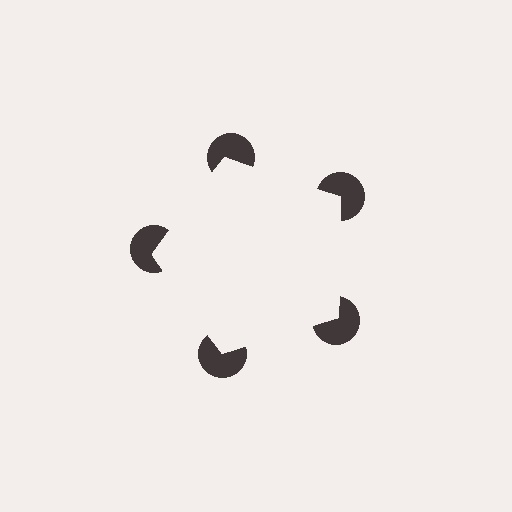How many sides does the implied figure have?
5 sides.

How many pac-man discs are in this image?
There are 5 — one at each vertex of the illusory pentagon.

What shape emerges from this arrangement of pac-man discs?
An illusory pentagon — its edges are inferred from the aligned wedge cuts in the pac-man discs, not physically drawn.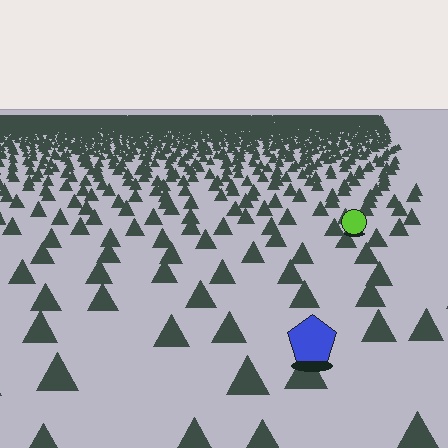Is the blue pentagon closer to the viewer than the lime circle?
Yes. The blue pentagon is closer — you can tell from the texture gradient: the ground texture is coarser near it.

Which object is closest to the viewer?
The blue pentagon is closest. The texture marks near it are larger and more spread out.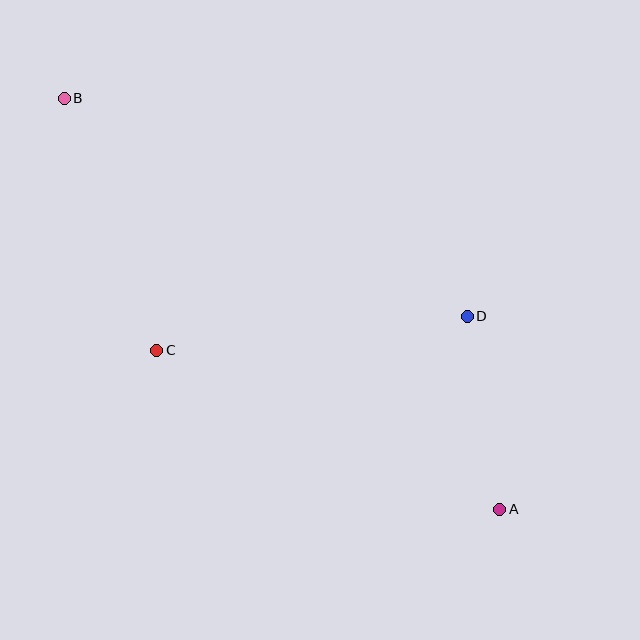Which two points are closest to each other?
Points A and D are closest to each other.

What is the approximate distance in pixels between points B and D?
The distance between B and D is approximately 458 pixels.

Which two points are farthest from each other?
Points A and B are farthest from each other.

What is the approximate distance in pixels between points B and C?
The distance between B and C is approximately 268 pixels.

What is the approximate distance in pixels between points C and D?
The distance between C and D is approximately 312 pixels.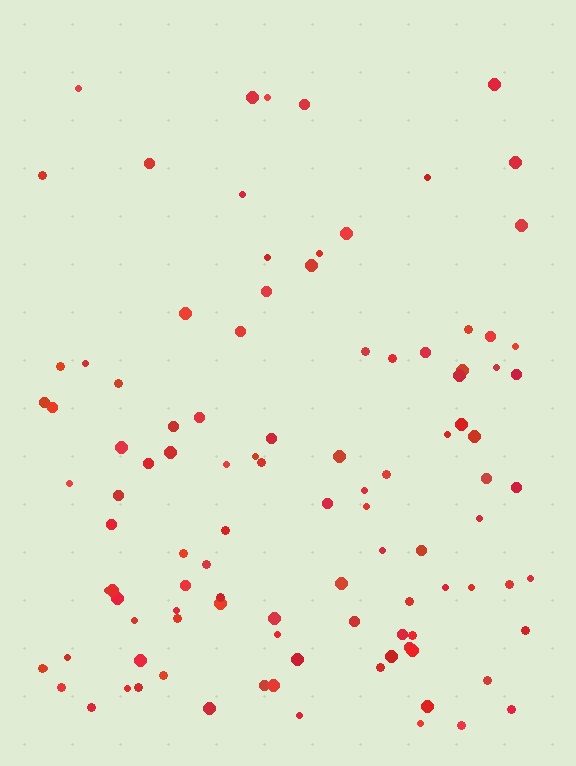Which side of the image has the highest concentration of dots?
The bottom.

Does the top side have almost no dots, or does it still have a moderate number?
Still a moderate number, just noticeably fewer than the bottom.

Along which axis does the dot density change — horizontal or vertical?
Vertical.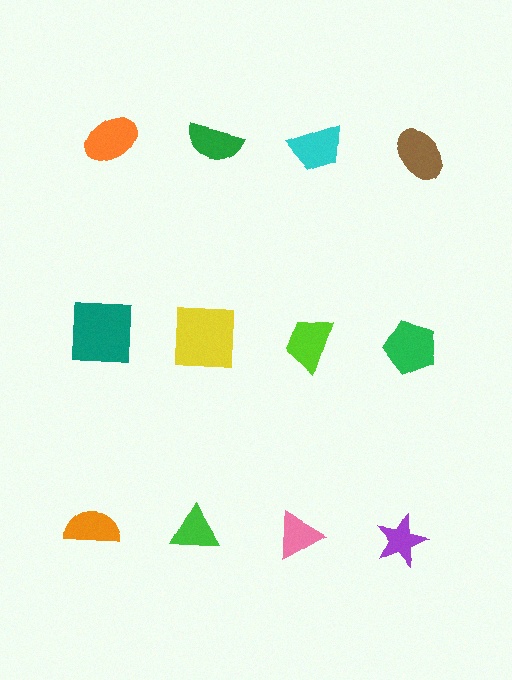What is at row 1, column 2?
A green semicircle.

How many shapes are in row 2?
4 shapes.